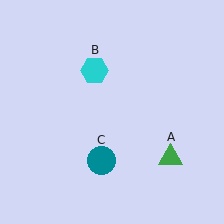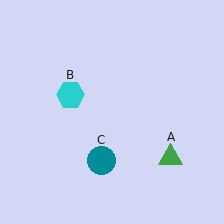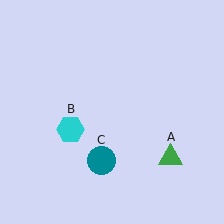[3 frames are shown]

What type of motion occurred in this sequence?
The cyan hexagon (object B) rotated counterclockwise around the center of the scene.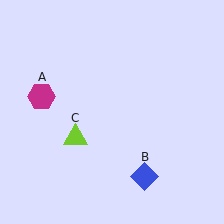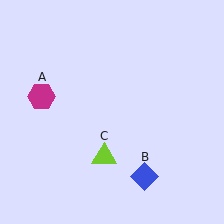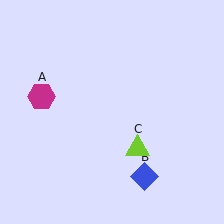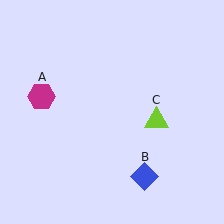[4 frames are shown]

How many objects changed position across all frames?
1 object changed position: lime triangle (object C).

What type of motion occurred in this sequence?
The lime triangle (object C) rotated counterclockwise around the center of the scene.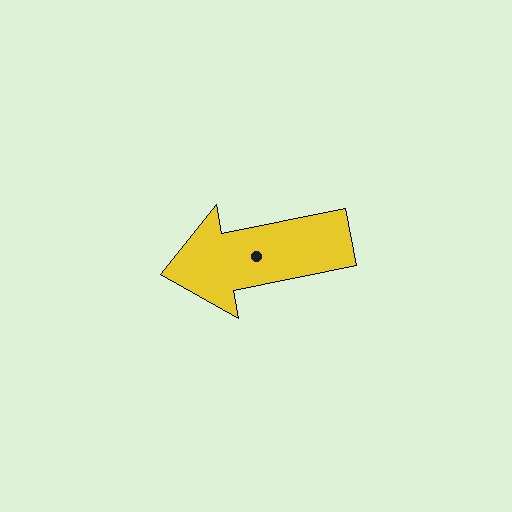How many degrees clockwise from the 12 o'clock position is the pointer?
Approximately 259 degrees.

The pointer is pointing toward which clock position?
Roughly 9 o'clock.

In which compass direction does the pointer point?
West.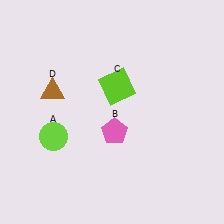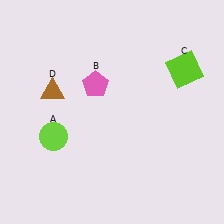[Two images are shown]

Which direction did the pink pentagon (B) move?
The pink pentagon (B) moved up.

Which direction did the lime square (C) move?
The lime square (C) moved right.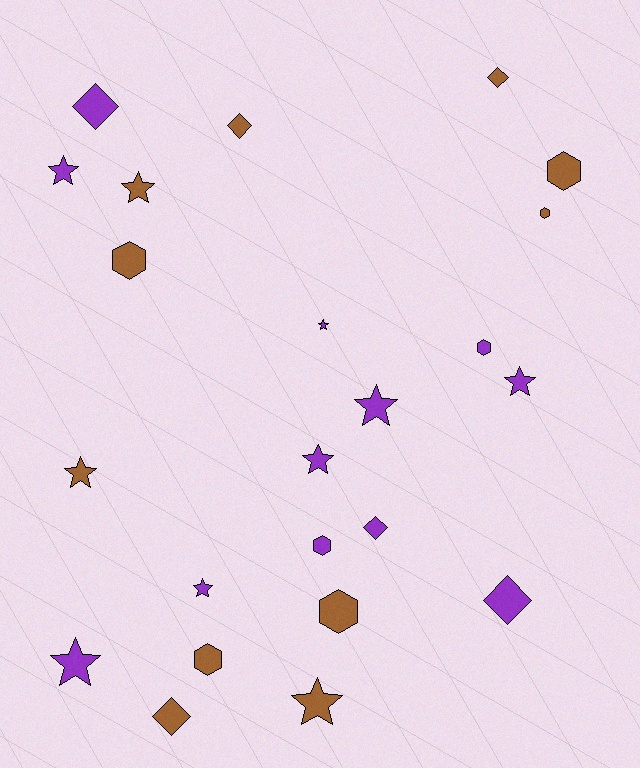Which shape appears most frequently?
Star, with 10 objects.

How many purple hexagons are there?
There are 2 purple hexagons.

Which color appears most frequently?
Purple, with 12 objects.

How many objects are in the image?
There are 23 objects.